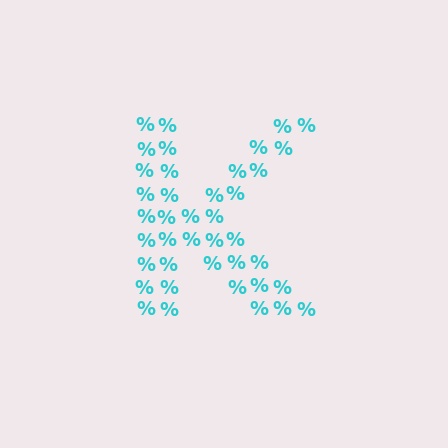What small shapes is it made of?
It is made of small percent signs.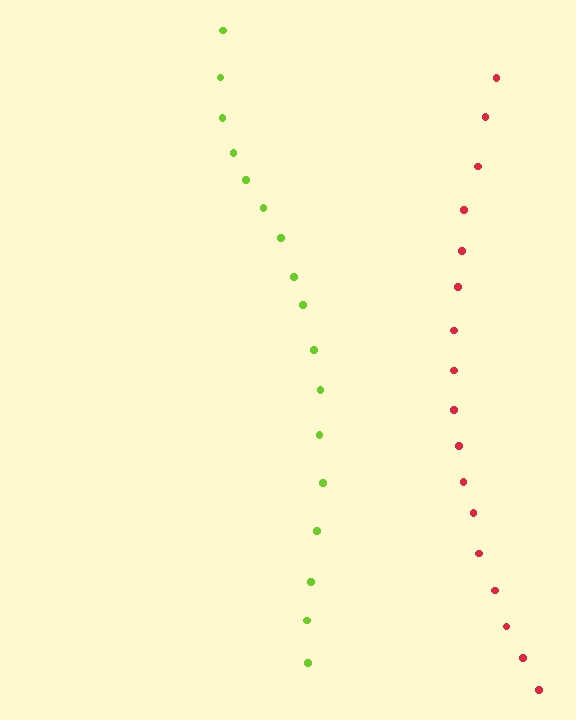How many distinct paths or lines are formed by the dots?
There are 2 distinct paths.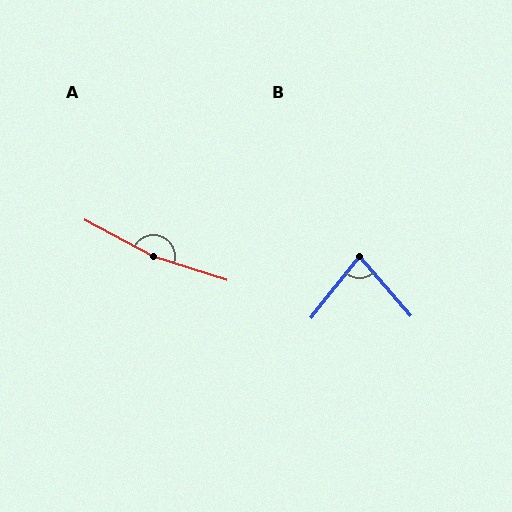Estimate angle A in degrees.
Approximately 169 degrees.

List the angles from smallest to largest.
B (79°), A (169°).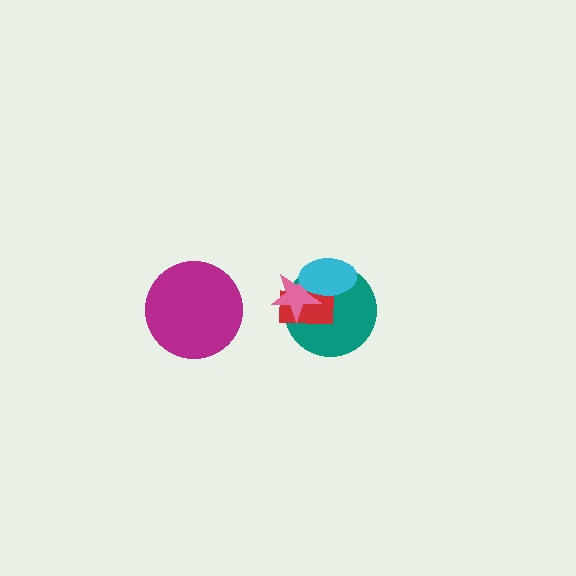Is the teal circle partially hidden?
Yes, it is partially covered by another shape.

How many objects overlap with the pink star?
3 objects overlap with the pink star.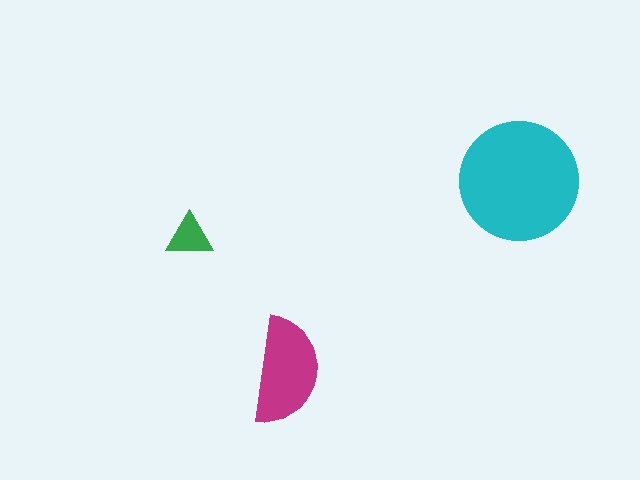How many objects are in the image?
There are 3 objects in the image.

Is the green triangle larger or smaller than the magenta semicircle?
Smaller.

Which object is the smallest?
The green triangle.